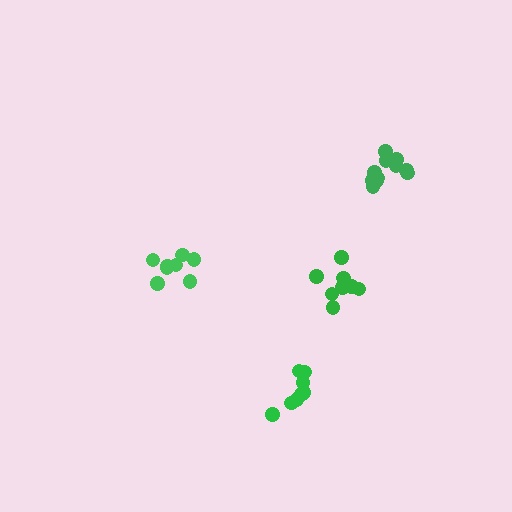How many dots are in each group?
Group 1: 8 dots, Group 2: 9 dots, Group 3: 11 dots, Group 4: 8 dots (36 total).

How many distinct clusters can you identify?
There are 4 distinct clusters.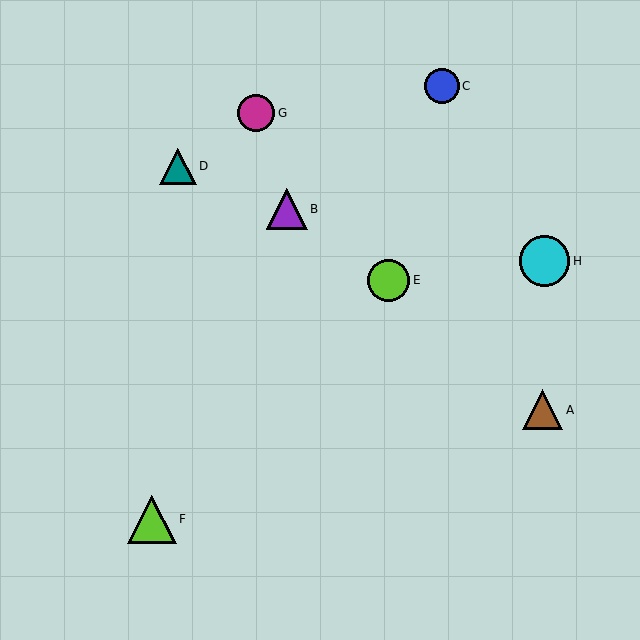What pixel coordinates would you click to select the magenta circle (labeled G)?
Click at (256, 113) to select the magenta circle G.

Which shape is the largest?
The cyan circle (labeled H) is the largest.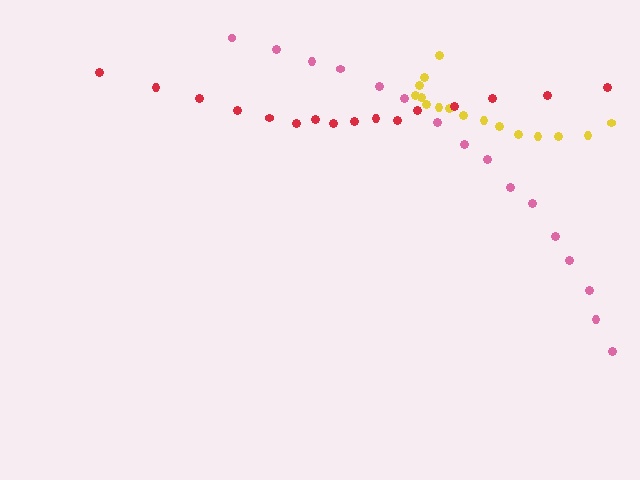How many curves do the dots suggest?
There are 3 distinct paths.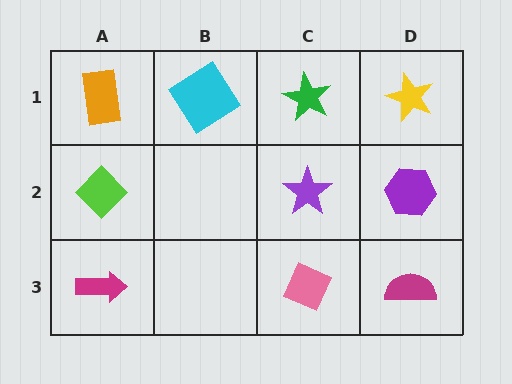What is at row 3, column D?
A magenta semicircle.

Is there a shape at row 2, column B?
No, that cell is empty.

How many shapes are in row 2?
3 shapes.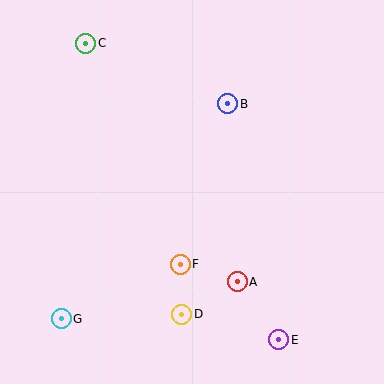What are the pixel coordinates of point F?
Point F is at (180, 264).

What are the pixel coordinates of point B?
Point B is at (228, 104).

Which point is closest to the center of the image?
Point F at (180, 264) is closest to the center.